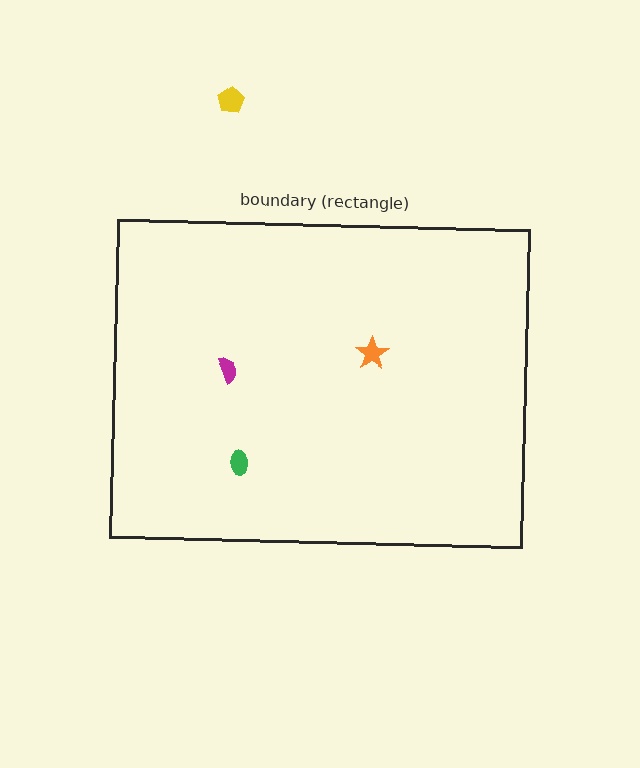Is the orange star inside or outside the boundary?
Inside.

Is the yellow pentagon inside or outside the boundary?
Outside.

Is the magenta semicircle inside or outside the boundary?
Inside.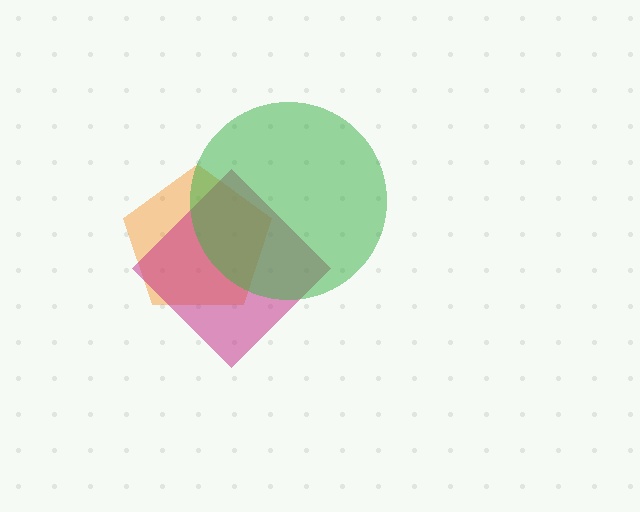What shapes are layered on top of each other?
The layered shapes are: an orange pentagon, a magenta diamond, a green circle.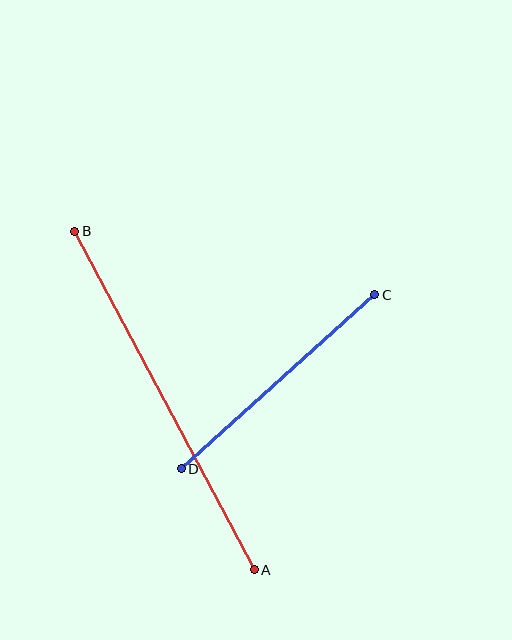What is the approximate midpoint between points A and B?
The midpoint is at approximately (164, 400) pixels.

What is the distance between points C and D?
The distance is approximately 260 pixels.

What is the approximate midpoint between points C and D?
The midpoint is at approximately (278, 382) pixels.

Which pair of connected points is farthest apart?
Points A and B are farthest apart.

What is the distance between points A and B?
The distance is approximately 383 pixels.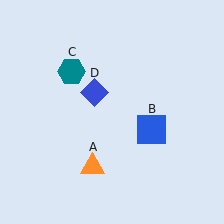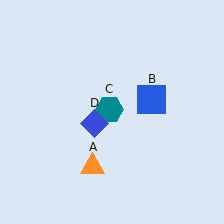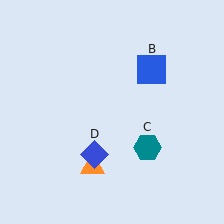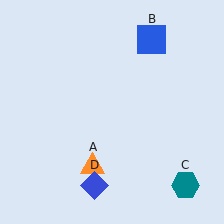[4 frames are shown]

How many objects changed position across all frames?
3 objects changed position: blue square (object B), teal hexagon (object C), blue diamond (object D).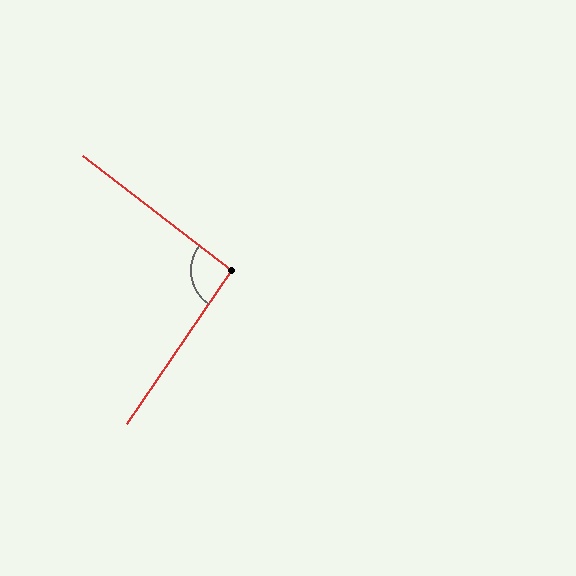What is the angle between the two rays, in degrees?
Approximately 93 degrees.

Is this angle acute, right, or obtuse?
It is approximately a right angle.